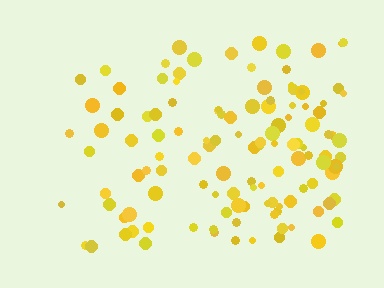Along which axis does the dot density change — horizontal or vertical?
Horizontal.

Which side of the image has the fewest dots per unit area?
The left.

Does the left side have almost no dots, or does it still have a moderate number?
Still a moderate number, just noticeably fewer than the right.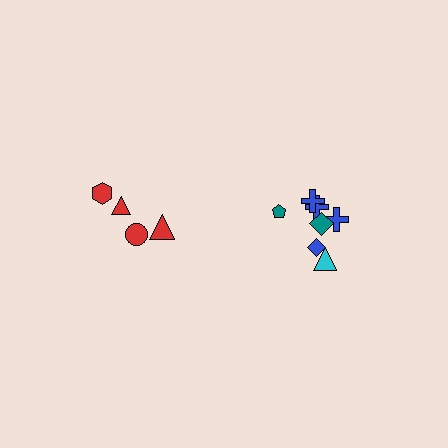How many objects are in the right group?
There are 7 objects.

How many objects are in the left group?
There are 4 objects.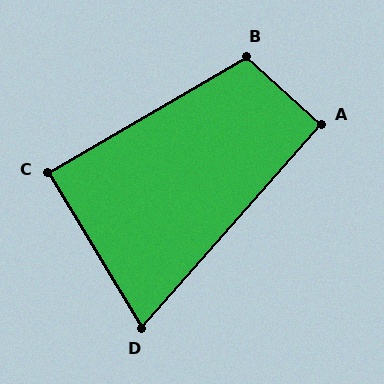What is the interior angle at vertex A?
Approximately 91 degrees (approximately right).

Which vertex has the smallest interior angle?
D, at approximately 73 degrees.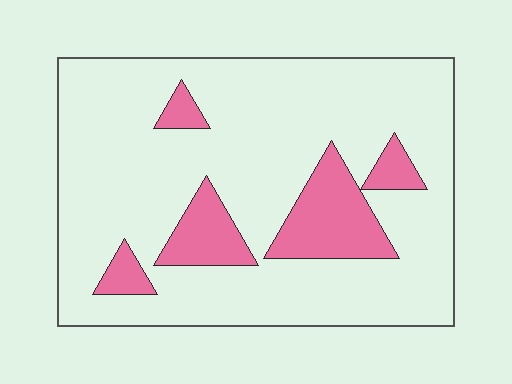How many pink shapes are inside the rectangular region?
5.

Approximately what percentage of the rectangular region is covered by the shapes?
Approximately 15%.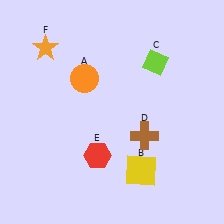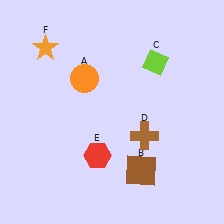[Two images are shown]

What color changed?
The square (B) changed from yellow in Image 1 to brown in Image 2.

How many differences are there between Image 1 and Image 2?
There is 1 difference between the two images.